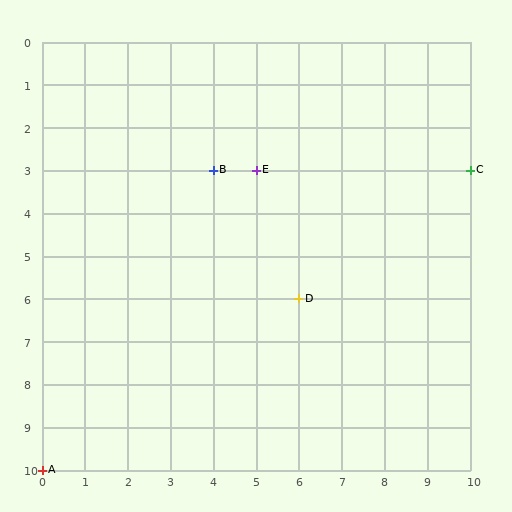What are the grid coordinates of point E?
Point E is at grid coordinates (5, 3).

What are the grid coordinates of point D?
Point D is at grid coordinates (6, 6).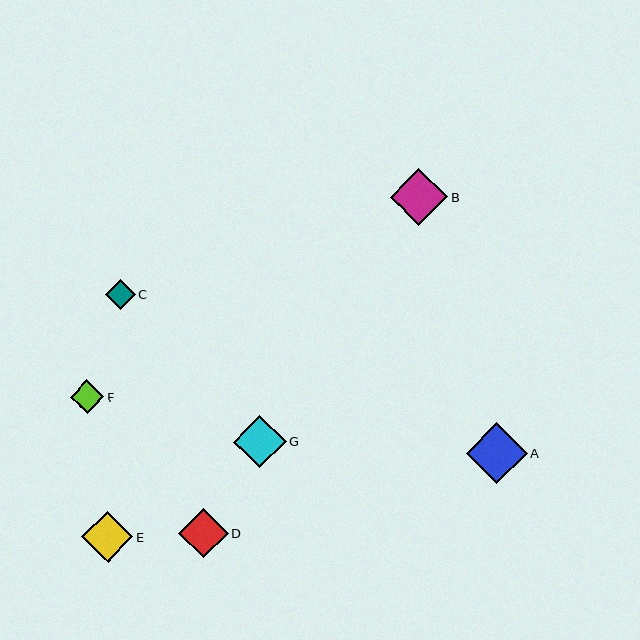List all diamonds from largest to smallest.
From largest to smallest: A, B, G, E, D, F, C.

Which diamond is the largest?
Diamond A is the largest with a size of approximately 61 pixels.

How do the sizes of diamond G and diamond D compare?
Diamond G and diamond D are approximately the same size.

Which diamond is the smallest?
Diamond C is the smallest with a size of approximately 30 pixels.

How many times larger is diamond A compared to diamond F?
Diamond A is approximately 1.8 times the size of diamond F.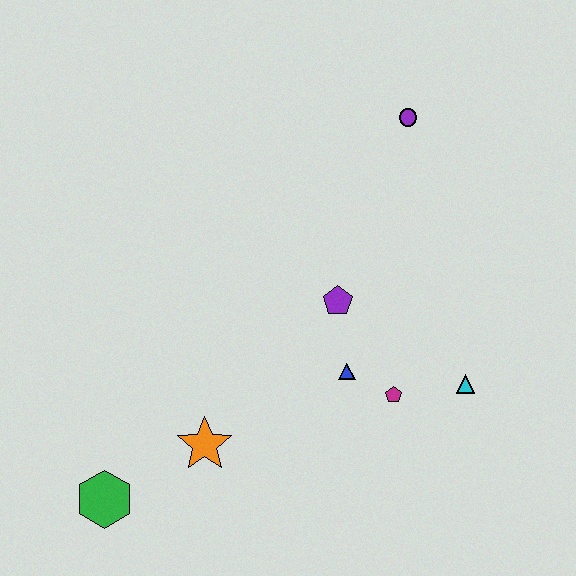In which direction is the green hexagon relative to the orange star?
The green hexagon is to the left of the orange star.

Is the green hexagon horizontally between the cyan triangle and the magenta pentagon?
No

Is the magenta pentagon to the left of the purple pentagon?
No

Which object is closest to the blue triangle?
The magenta pentagon is closest to the blue triangle.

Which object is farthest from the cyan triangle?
The green hexagon is farthest from the cyan triangle.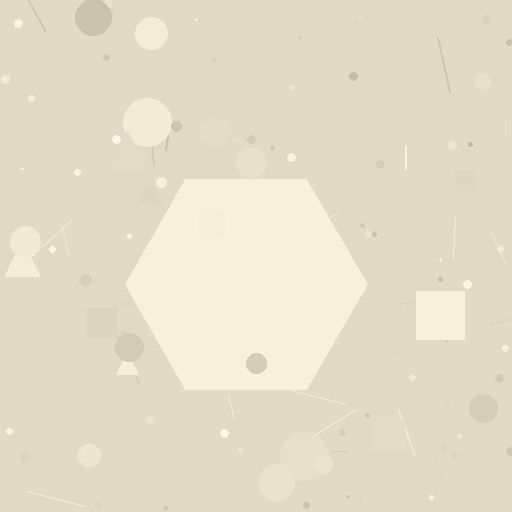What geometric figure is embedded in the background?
A hexagon is embedded in the background.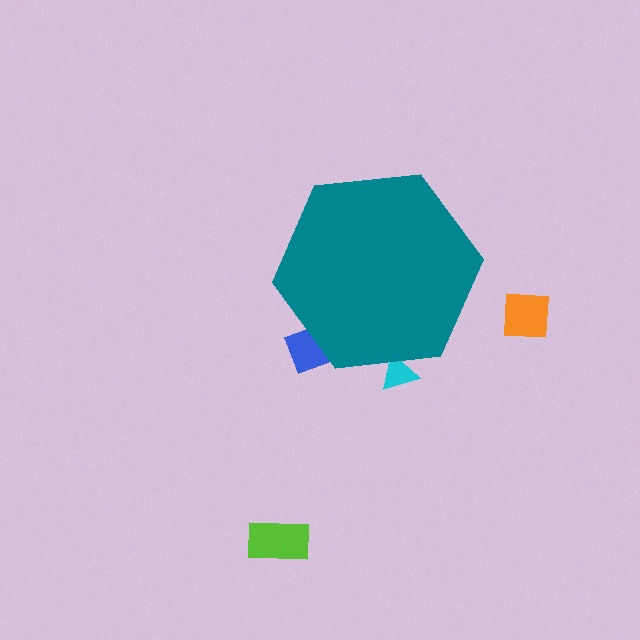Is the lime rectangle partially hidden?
No, the lime rectangle is fully visible.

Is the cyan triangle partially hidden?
Yes, the cyan triangle is partially hidden behind the teal hexagon.